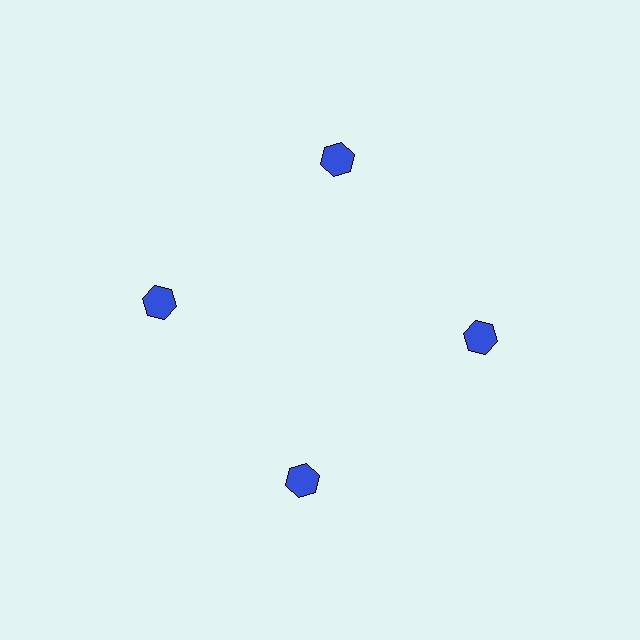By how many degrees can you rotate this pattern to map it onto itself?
The pattern maps onto itself every 90 degrees of rotation.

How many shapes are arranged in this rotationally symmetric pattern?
There are 4 shapes, arranged in 4 groups of 1.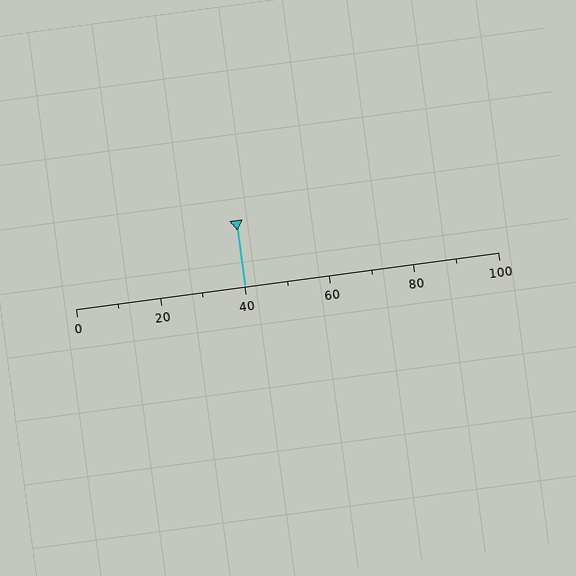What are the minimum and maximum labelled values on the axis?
The axis runs from 0 to 100.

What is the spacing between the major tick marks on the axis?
The major ticks are spaced 20 apart.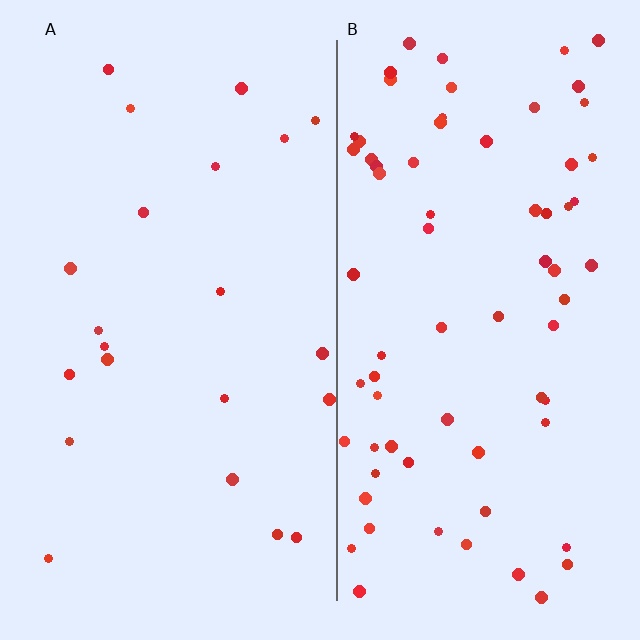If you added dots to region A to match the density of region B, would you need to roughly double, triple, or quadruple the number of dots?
Approximately triple.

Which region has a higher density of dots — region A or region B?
B (the right).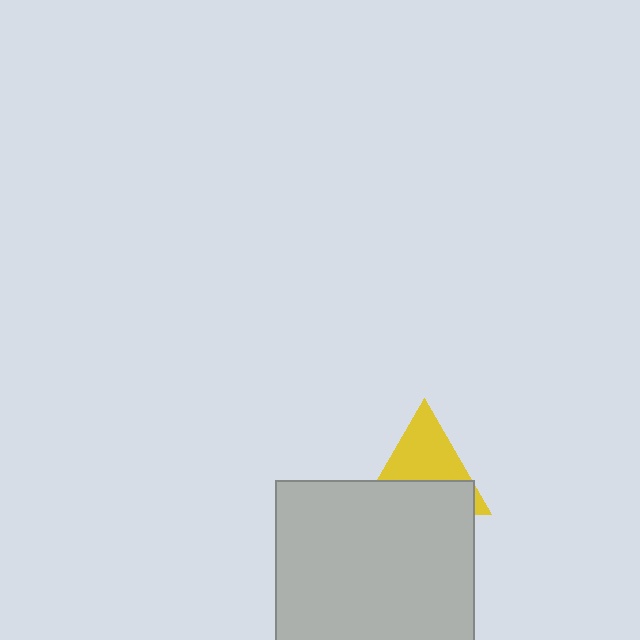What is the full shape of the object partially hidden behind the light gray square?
The partially hidden object is a yellow triangle.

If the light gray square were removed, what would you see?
You would see the complete yellow triangle.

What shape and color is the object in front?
The object in front is a light gray square.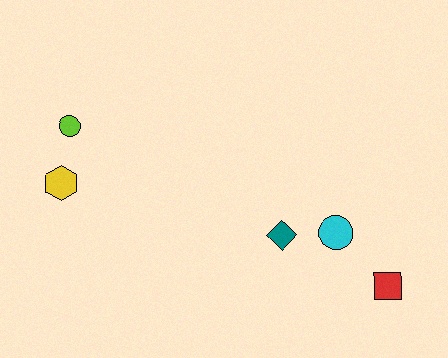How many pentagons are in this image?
There are no pentagons.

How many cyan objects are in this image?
There is 1 cyan object.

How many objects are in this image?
There are 5 objects.